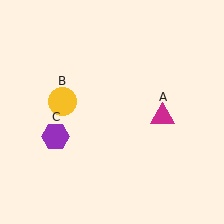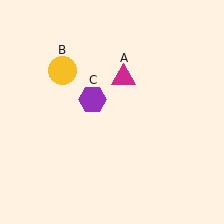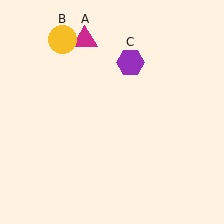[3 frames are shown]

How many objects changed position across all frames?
3 objects changed position: magenta triangle (object A), yellow circle (object B), purple hexagon (object C).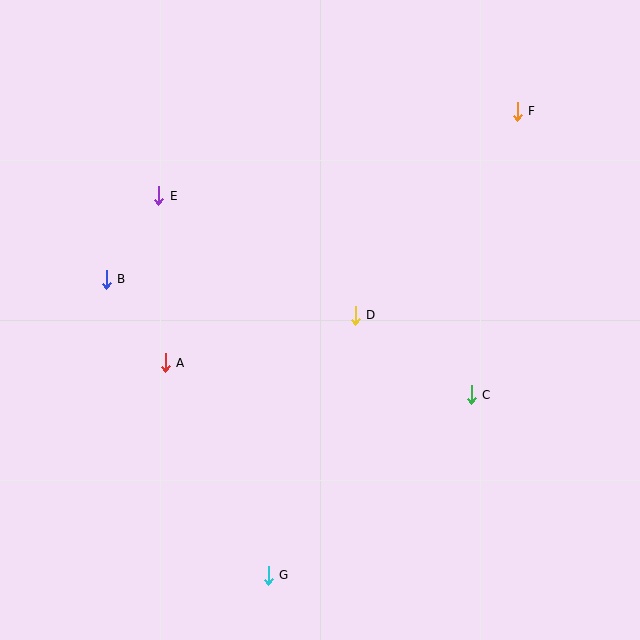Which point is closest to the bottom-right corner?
Point C is closest to the bottom-right corner.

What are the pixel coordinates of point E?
Point E is at (159, 196).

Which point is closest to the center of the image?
Point D at (355, 315) is closest to the center.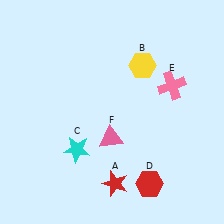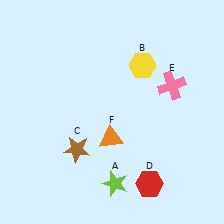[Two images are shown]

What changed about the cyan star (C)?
In Image 1, C is cyan. In Image 2, it changed to brown.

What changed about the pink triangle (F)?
In Image 1, F is pink. In Image 2, it changed to orange.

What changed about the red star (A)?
In Image 1, A is red. In Image 2, it changed to lime.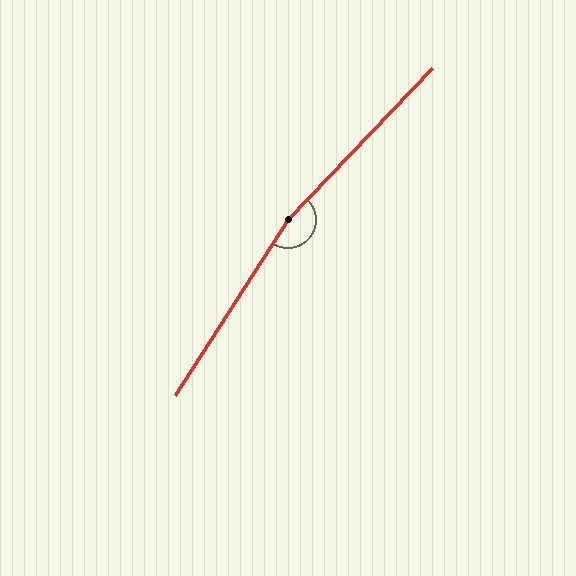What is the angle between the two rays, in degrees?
Approximately 169 degrees.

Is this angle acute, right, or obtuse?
It is obtuse.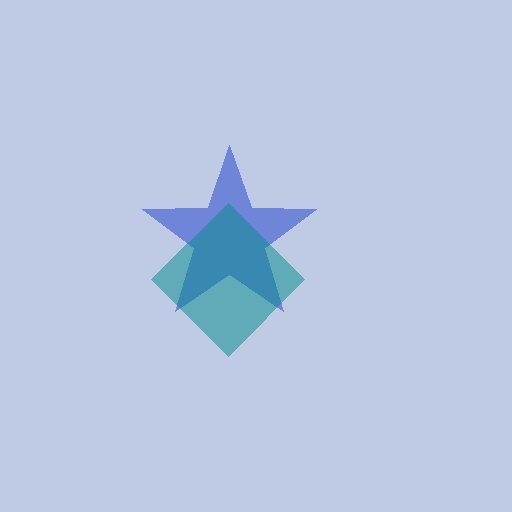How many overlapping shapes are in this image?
There are 2 overlapping shapes in the image.